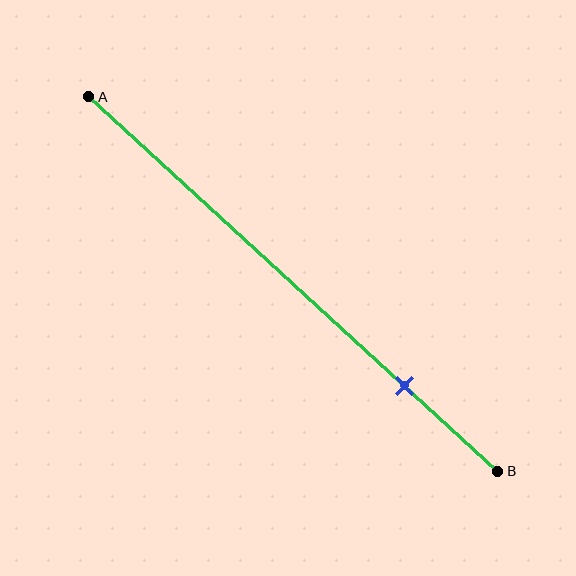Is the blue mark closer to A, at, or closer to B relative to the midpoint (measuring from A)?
The blue mark is closer to point B than the midpoint of segment AB.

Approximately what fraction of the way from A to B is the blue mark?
The blue mark is approximately 75% of the way from A to B.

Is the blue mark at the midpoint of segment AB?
No, the mark is at about 75% from A, not at the 50% midpoint.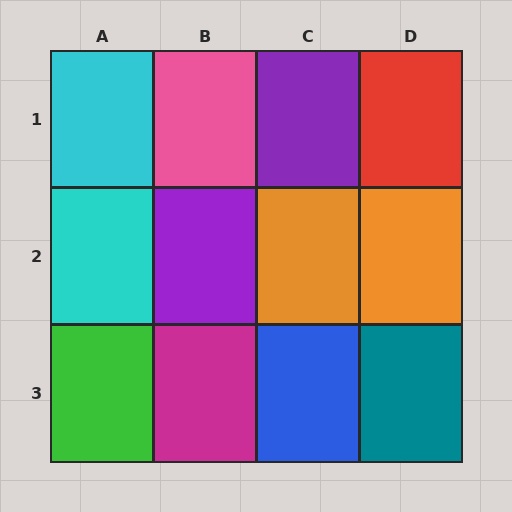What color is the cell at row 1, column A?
Cyan.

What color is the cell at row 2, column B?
Purple.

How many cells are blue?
1 cell is blue.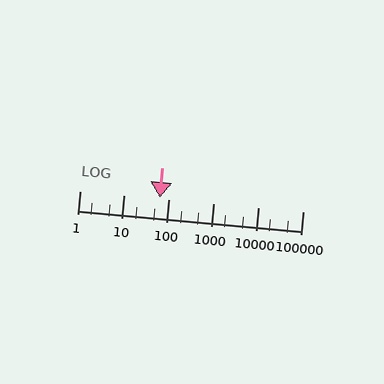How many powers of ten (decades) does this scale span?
The scale spans 5 decades, from 1 to 100000.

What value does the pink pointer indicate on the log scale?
The pointer indicates approximately 62.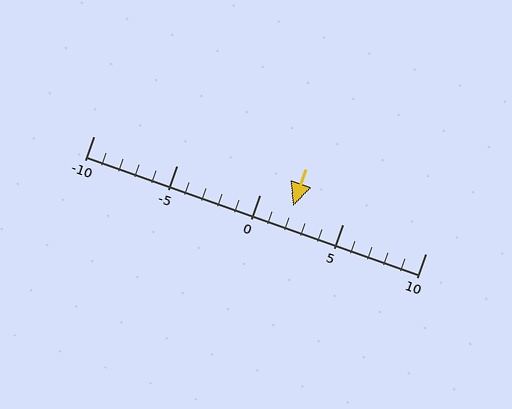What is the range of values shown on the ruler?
The ruler shows values from -10 to 10.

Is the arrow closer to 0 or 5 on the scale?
The arrow is closer to 0.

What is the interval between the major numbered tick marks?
The major tick marks are spaced 5 units apart.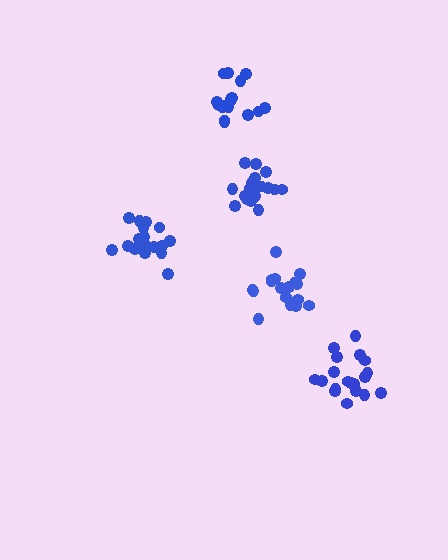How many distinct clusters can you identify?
There are 5 distinct clusters.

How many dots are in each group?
Group 1: 17 dots, Group 2: 19 dots, Group 3: 18 dots, Group 4: 19 dots, Group 5: 18 dots (91 total).